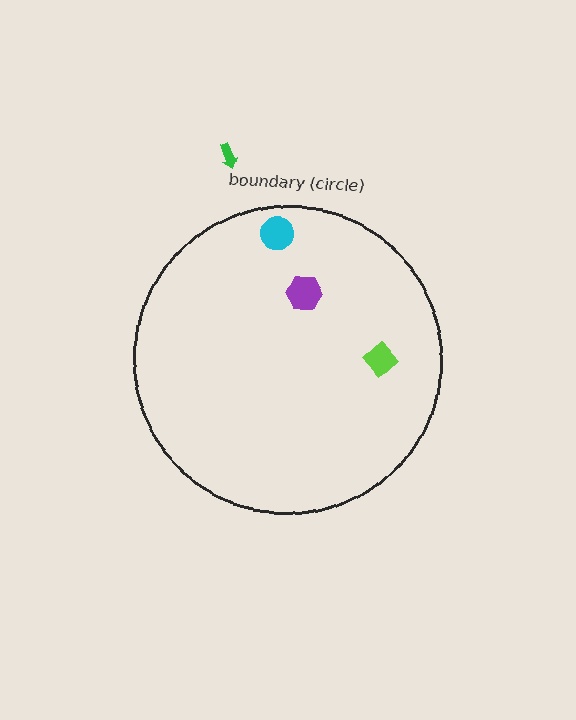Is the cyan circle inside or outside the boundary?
Inside.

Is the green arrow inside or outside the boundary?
Outside.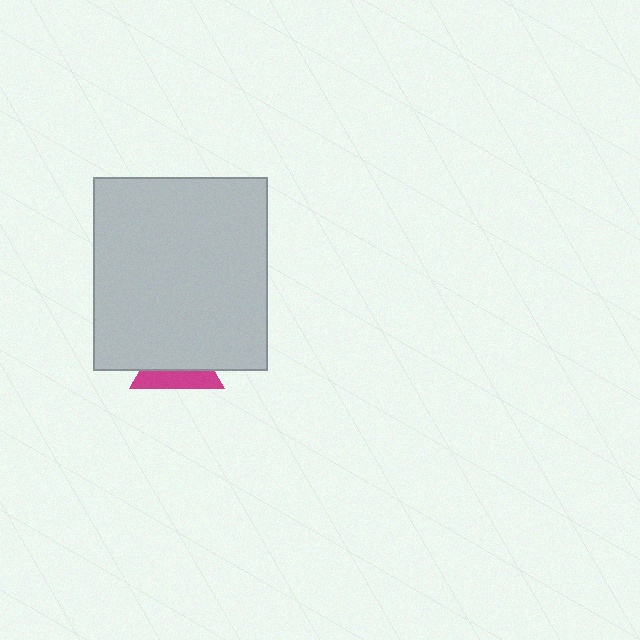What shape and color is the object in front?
The object in front is a light gray rectangle.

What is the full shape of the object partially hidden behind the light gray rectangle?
The partially hidden object is a magenta triangle.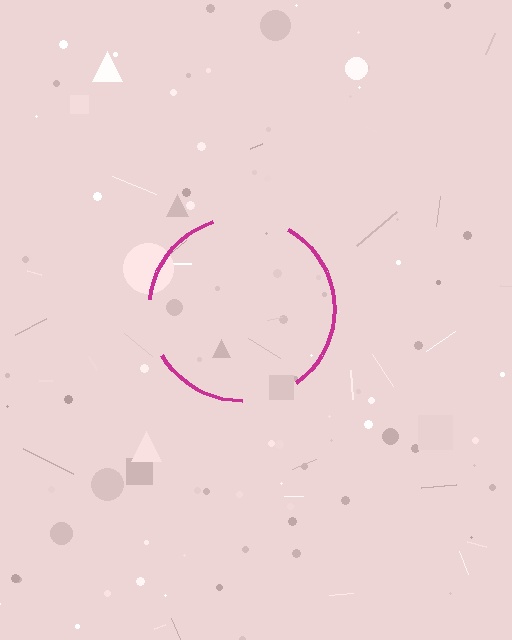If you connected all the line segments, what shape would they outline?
They would outline a circle.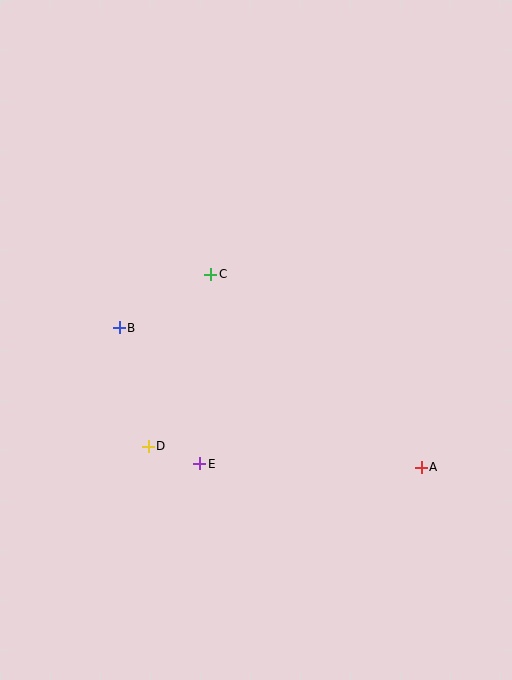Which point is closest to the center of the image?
Point C at (211, 274) is closest to the center.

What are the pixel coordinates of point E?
Point E is at (200, 464).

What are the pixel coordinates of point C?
Point C is at (211, 274).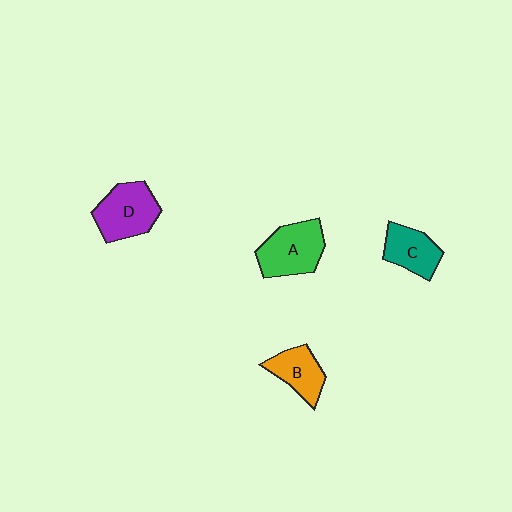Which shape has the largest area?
Shape A (green).